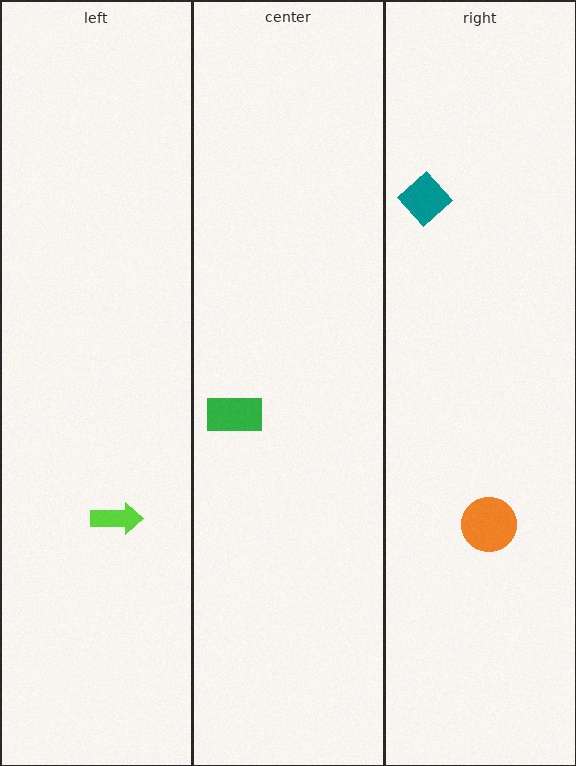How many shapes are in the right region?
2.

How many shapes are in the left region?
1.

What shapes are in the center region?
The green rectangle.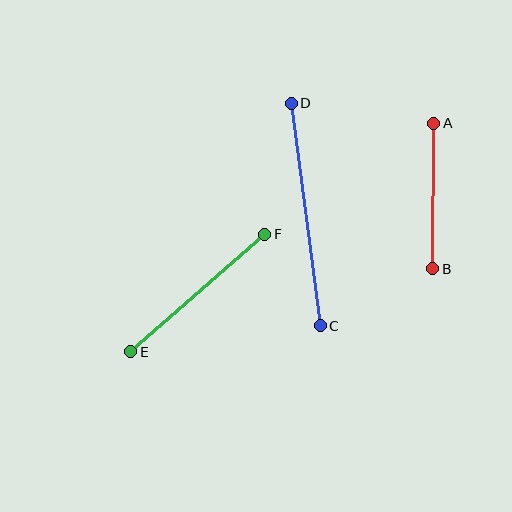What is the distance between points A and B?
The distance is approximately 146 pixels.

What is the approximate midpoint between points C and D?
The midpoint is at approximately (306, 214) pixels.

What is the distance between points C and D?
The distance is approximately 224 pixels.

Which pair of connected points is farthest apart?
Points C and D are farthest apart.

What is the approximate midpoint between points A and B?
The midpoint is at approximately (433, 196) pixels.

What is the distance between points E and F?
The distance is approximately 178 pixels.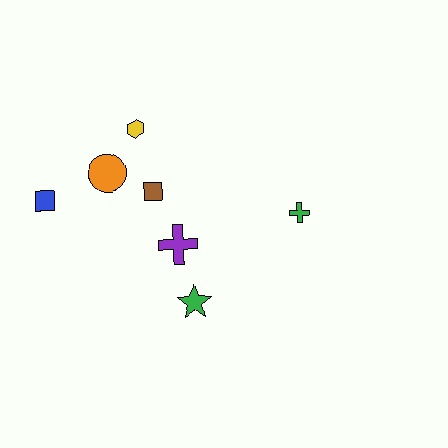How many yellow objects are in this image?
There is 1 yellow object.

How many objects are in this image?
There are 7 objects.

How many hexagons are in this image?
There is 1 hexagon.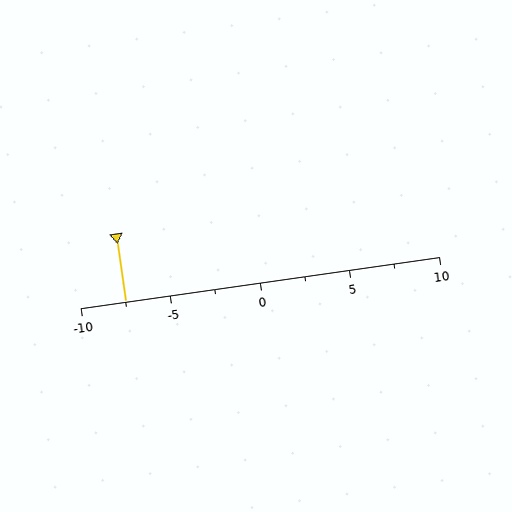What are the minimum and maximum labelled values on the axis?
The axis runs from -10 to 10.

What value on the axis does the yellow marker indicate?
The marker indicates approximately -7.5.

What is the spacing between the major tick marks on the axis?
The major ticks are spaced 5 apart.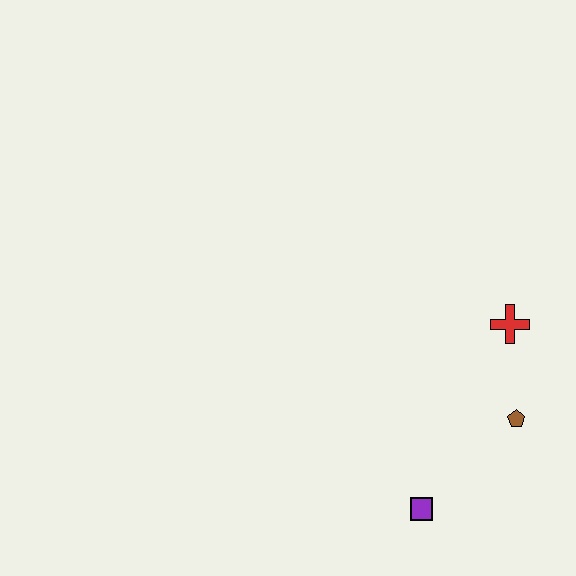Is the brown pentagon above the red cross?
No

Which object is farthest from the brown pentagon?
The purple square is farthest from the brown pentagon.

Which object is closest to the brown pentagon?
The red cross is closest to the brown pentagon.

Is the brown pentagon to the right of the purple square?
Yes